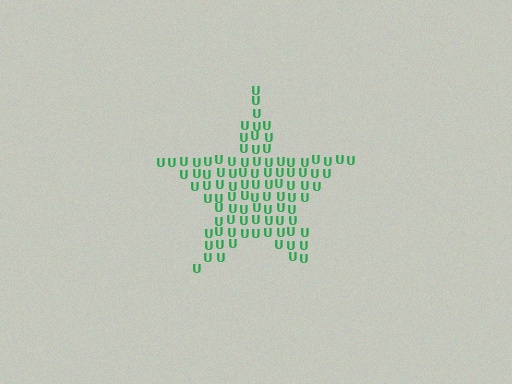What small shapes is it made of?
It is made of small letter U's.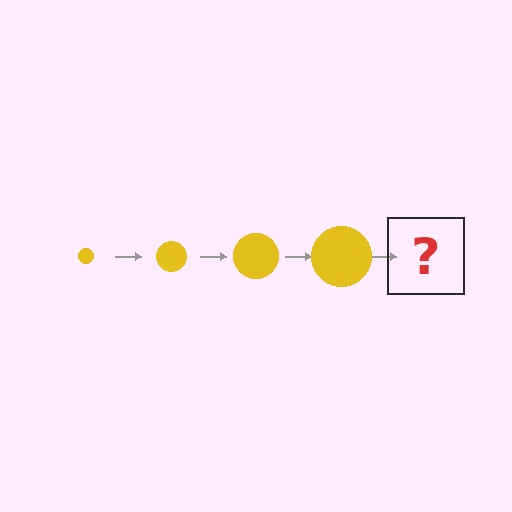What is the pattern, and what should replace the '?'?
The pattern is that the circle gets progressively larger each step. The '?' should be a yellow circle, larger than the previous one.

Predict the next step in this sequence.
The next step is a yellow circle, larger than the previous one.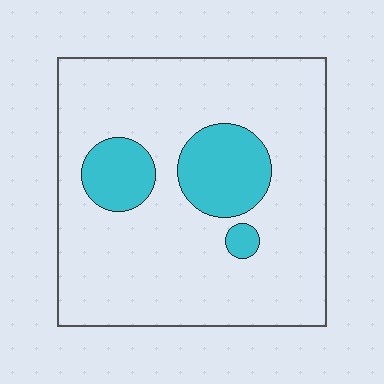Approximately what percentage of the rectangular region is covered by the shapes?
Approximately 15%.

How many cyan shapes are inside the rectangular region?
3.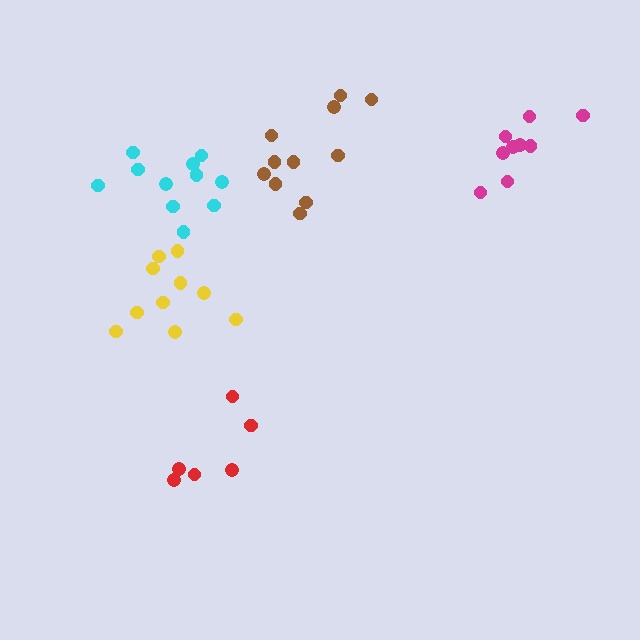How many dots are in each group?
Group 1: 11 dots, Group 2: 11 dots, Group 3: 6 dots, Group 4: 9 dots, Group 5: 10 dots (47 total).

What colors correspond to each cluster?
The clusters are colored: cyan, brown, red, magenta, yellow.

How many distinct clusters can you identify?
There are 5 distinct clusters.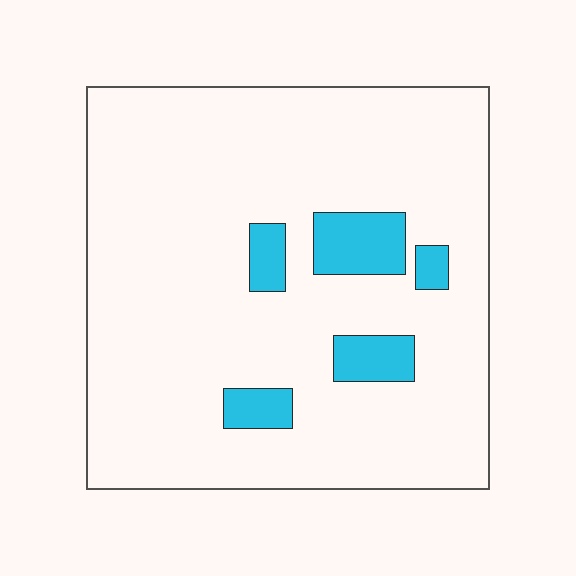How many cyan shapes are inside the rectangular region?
5.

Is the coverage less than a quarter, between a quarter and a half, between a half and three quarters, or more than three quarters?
Less than a quarter.